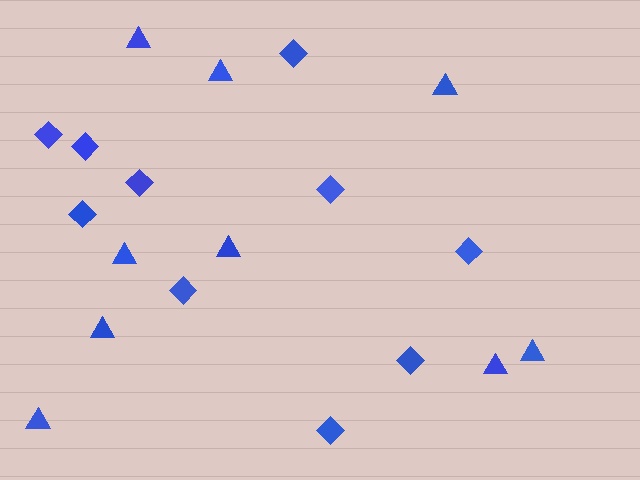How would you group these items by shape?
There are 2 groups: one group of diamonds (10) and one group of triangles (9).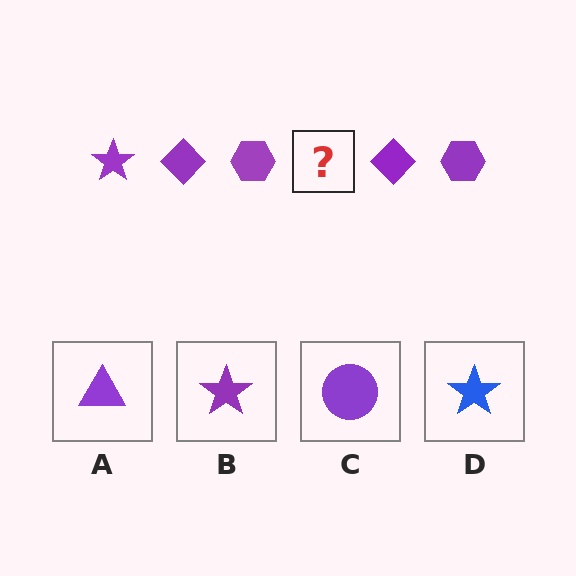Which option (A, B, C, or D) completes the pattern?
B.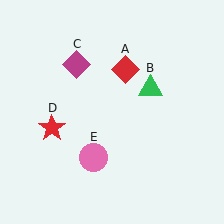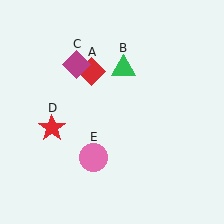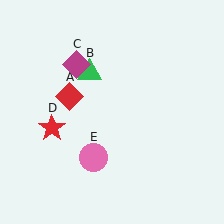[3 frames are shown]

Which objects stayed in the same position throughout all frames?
Magenta diamond (object C) and red star (object D) and pink circle (object E) remained stationary.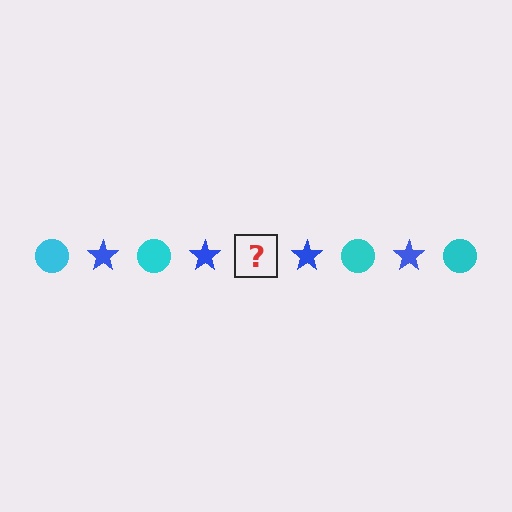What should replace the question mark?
The question mark should be replaced with a cyan circle.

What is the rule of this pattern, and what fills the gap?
The rule is that the pattern alternates between cyan circle and blue star. The gap should be filled with a cyan circle.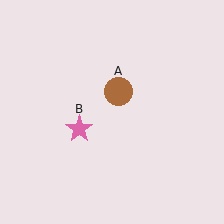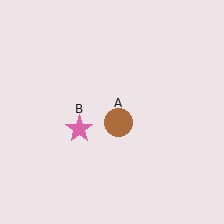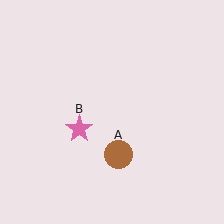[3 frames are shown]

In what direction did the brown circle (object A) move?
The brown circle (object A) moved down.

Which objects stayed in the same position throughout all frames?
Pink star (object B) remained stationary.